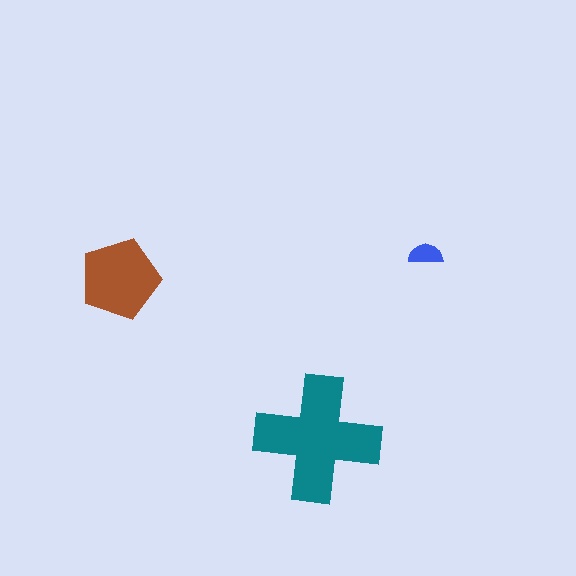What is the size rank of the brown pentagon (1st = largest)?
2nd.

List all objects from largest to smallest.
The teal cross, the brown pentagon, the blue semicircle.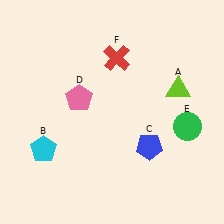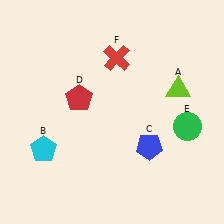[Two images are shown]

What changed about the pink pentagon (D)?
In Image 1, D is pink. In Image 2, it changed to red.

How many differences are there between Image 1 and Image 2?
There is 1 difference between the two images.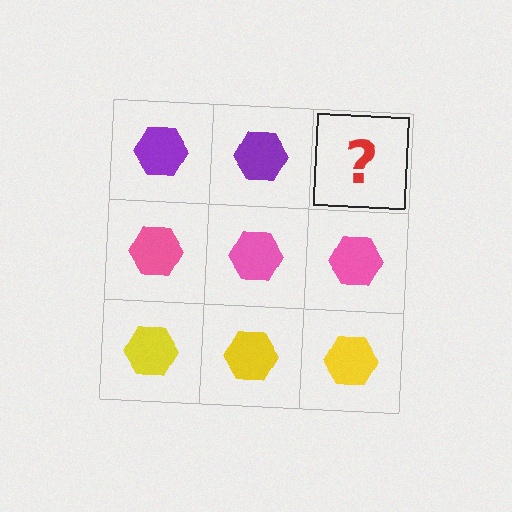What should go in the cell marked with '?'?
The missing cell should contain a purple hexagon.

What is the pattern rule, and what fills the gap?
The rule is that each row has a consistent color. The gap should be filled with a purple hexagon.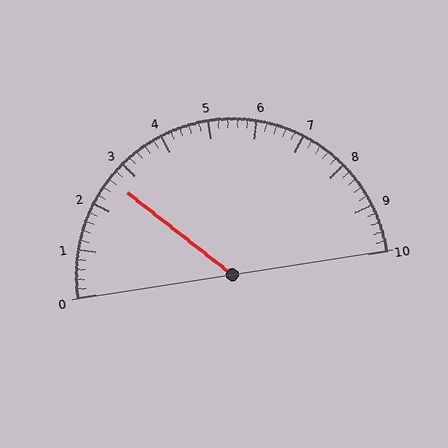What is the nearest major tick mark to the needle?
The nearest major tick mark is 3.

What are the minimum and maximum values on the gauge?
The gauge ranges from 0 to 10.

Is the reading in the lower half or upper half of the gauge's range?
The reading is in the lower half of the range (0 to 10).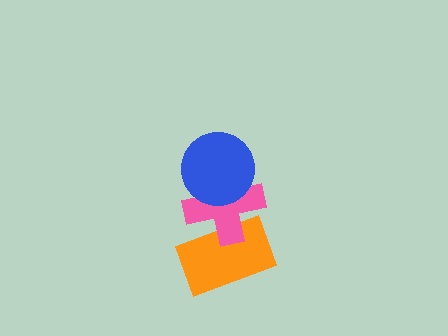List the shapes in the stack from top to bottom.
From top to bottom: the blue circle, the pink cross, the orange rectangle.